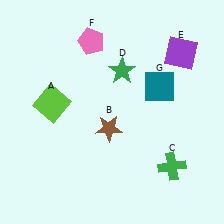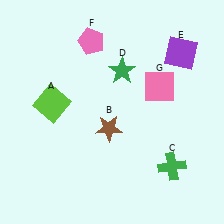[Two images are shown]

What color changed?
The square (G) changed from teal in Image 1 to pink in Image 2.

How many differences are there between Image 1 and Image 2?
There is 1 difference between the two images.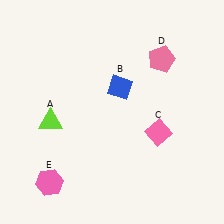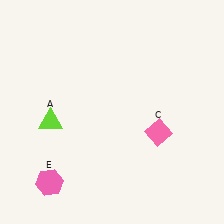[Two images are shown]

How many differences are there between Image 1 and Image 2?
There are 2 differences between the two images.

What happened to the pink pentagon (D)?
The pink pentagon (D) was removed in Image 2. It was in the top-right area of Image 1.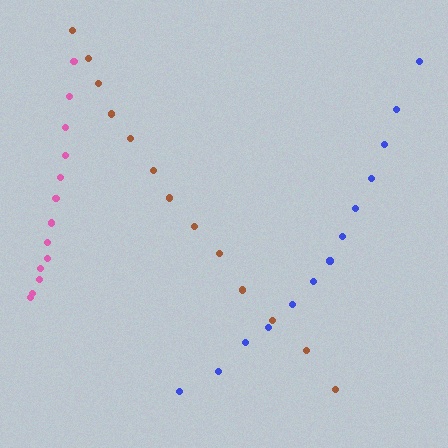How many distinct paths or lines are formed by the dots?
There are 3 distinct paths.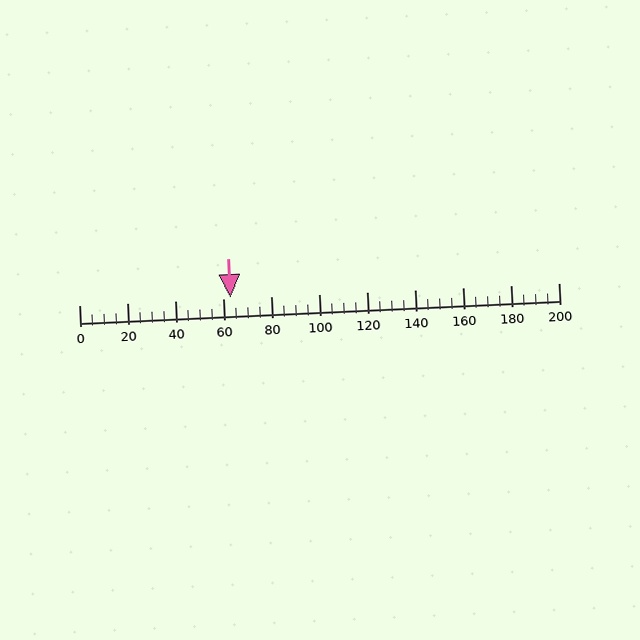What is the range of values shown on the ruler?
The ruler shows values from 0 to 200.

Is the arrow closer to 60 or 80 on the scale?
The arrow is closer to 60.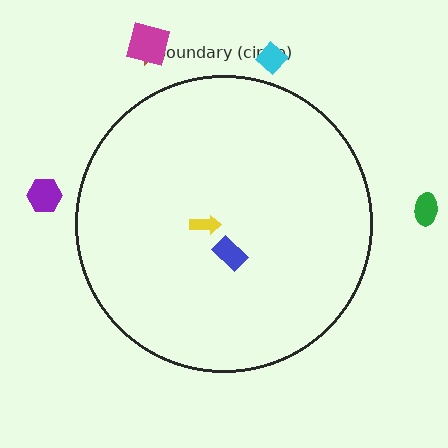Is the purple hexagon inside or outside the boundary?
Outside.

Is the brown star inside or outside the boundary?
Outside.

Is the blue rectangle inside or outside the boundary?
Inside.